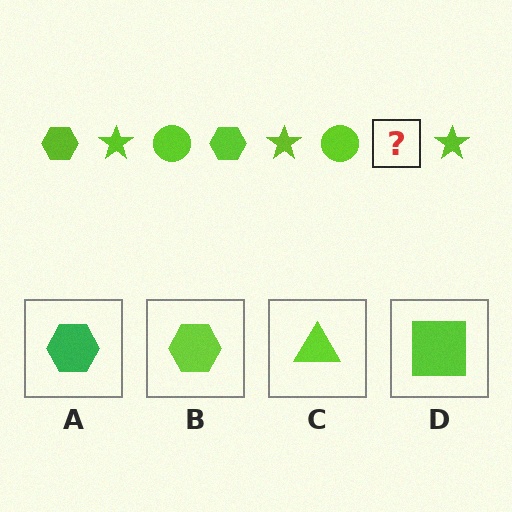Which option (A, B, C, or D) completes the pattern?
B.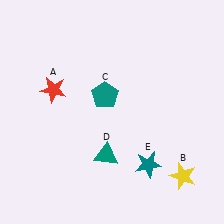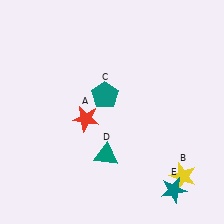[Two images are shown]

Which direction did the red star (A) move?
The red star (A) moved right.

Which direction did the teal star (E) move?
The teal star (E) moved right.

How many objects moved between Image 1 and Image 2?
2 objects moved between the two images.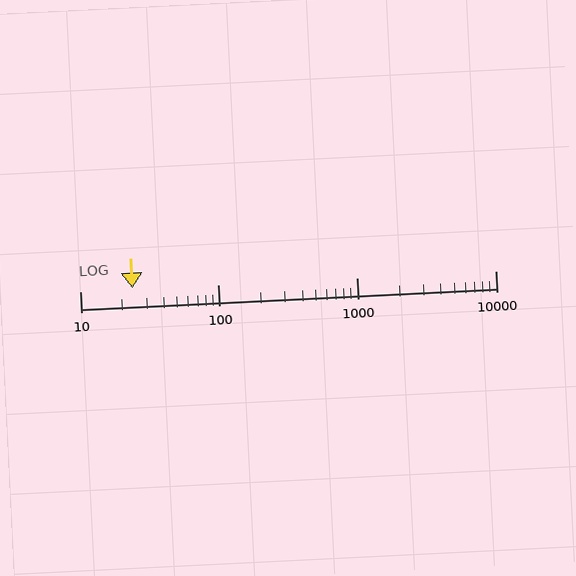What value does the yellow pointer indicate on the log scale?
The pointer indicates approximately 24.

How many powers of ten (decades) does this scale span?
The scale spans 3 decades, from 10 to 10000.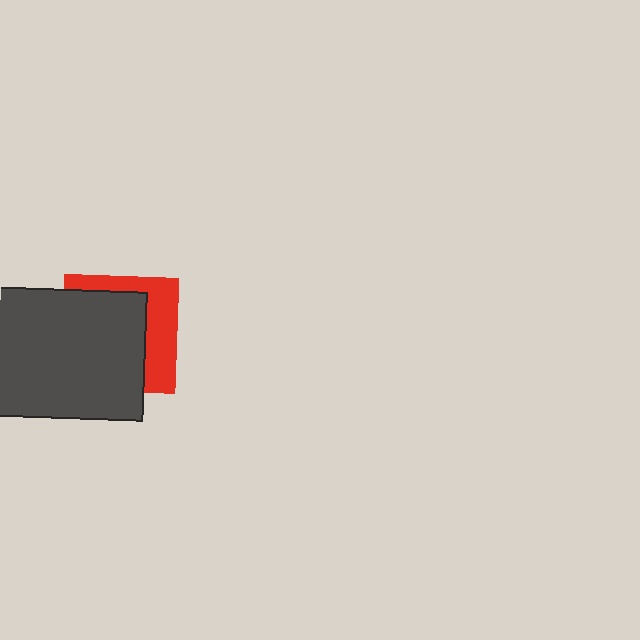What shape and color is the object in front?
The object in front is a dark gray rectangle.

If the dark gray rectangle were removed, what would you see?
You would see the complete red square.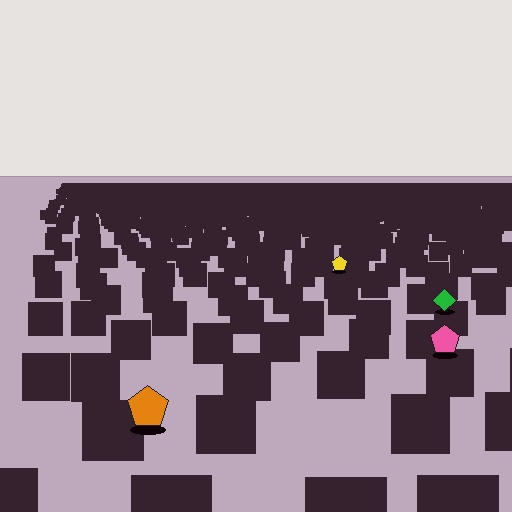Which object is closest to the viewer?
The orange pentagon is closest. The texture marks near it are larger and more spread out.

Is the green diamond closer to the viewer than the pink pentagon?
No. The pink pentagon is closer — you can tell from the texture gradient: the ground texture is coarser near it.